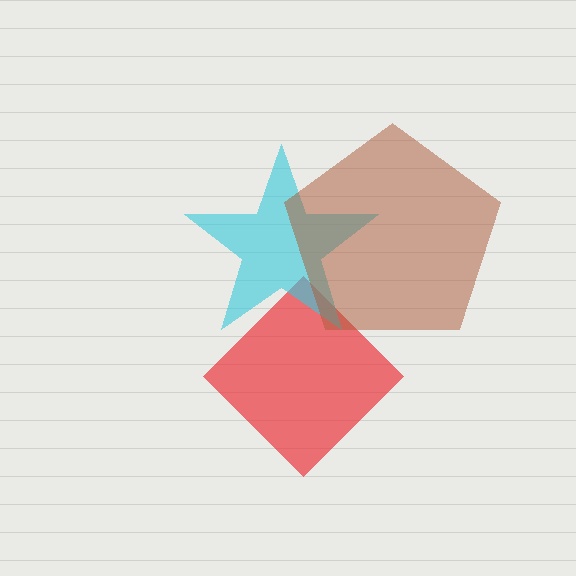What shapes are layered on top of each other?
The layered shapes are: a red diamond, a cyan star, a brown pentagon.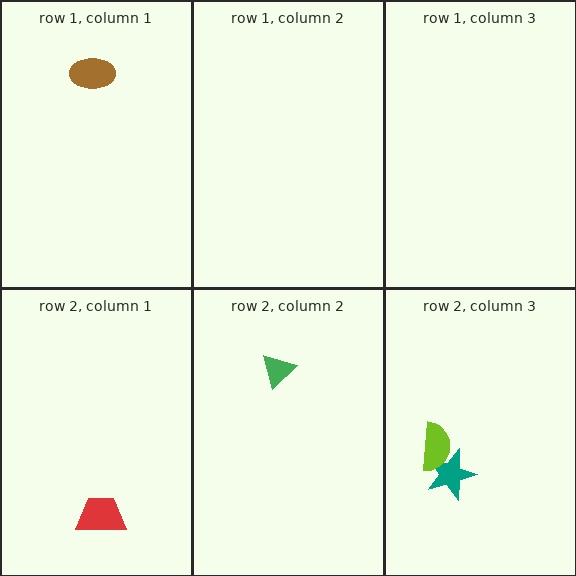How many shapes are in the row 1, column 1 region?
1.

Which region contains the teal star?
The row 2, column 3 region.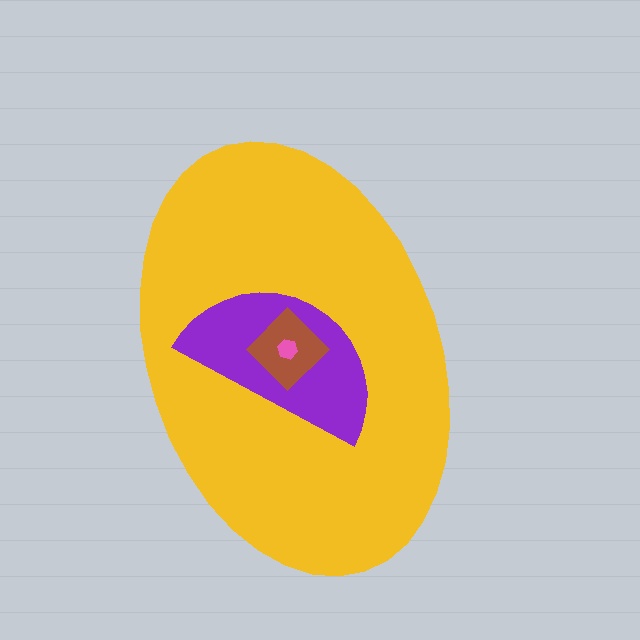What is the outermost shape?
The yellow ellipse.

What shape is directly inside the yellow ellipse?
The purple semicircle.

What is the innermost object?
The pink hexagon.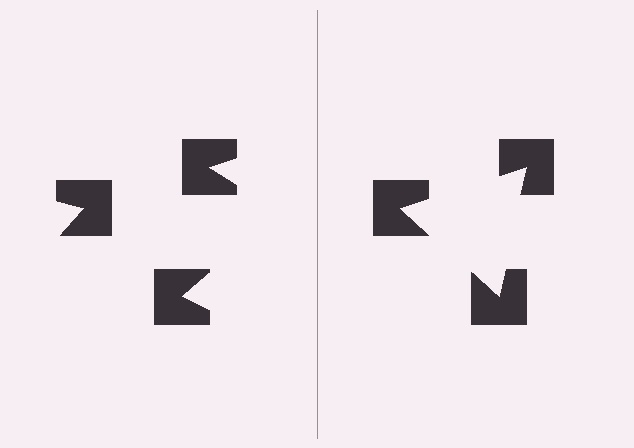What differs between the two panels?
The notched squares are positioned identically on both sides; only the wedge orientations differ. On the right they align to a triangle; on the left they are misaligned.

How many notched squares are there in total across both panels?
6 — 3 on each side.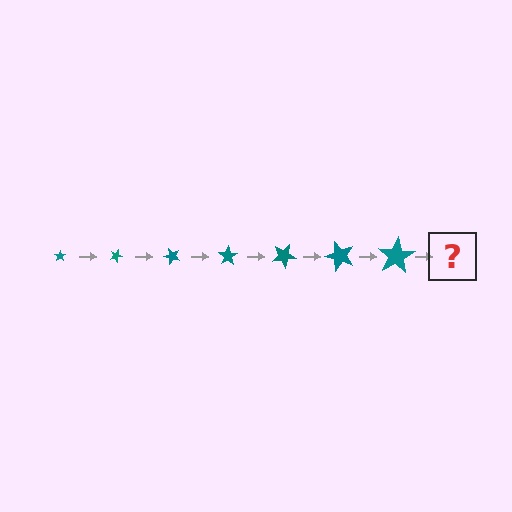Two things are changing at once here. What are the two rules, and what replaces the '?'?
The two rules are that the star grows larger each step and it rotates 25 degrees each step. The '?' should be a star, larger than the previous one and rotated 175 degrees from the start.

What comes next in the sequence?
The next element should be a star, larger than the previous one and rotated 175 degrees from the start.